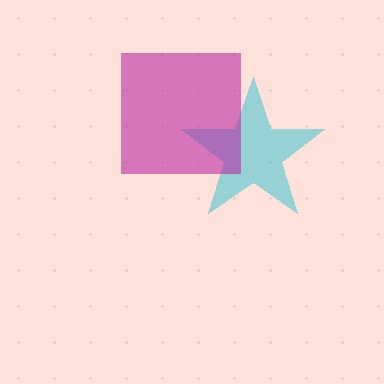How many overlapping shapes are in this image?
There are 2 overlapping shapes in the image.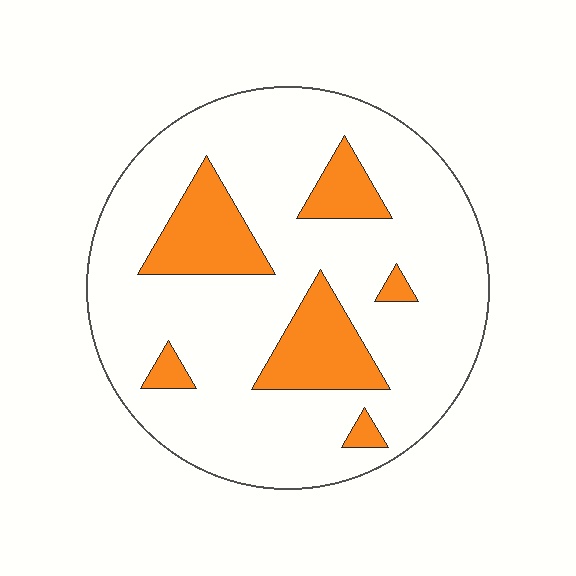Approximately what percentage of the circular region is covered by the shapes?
Approximately 20%.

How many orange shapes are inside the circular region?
6.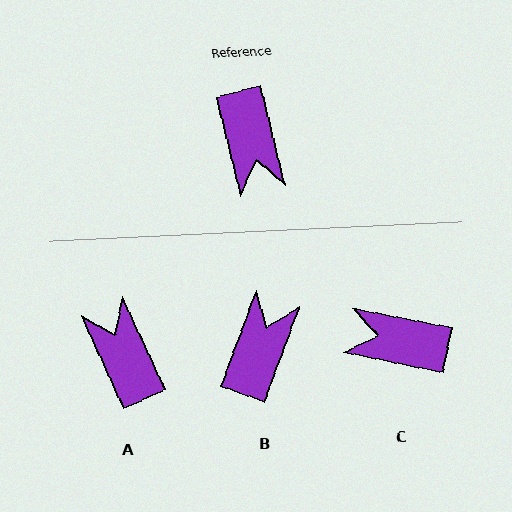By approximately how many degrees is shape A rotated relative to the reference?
Approximately 169 degrees clockwise.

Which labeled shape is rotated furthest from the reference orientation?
A, about 169 degrees away.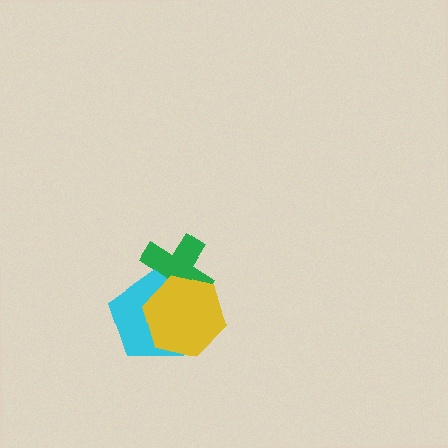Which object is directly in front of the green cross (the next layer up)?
The cyan pentagon is directly in front of the green cross.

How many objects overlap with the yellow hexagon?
2 objects overlap with the yellow hexagon.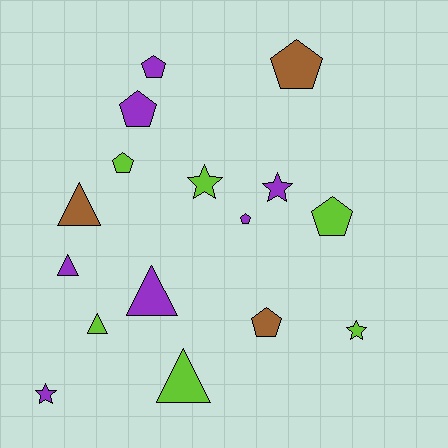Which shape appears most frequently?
Pentagon, with 7 objects.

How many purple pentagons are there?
There are 3 purple pentagons.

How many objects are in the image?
There are 16 objects.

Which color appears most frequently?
Purple, with 7 objects.